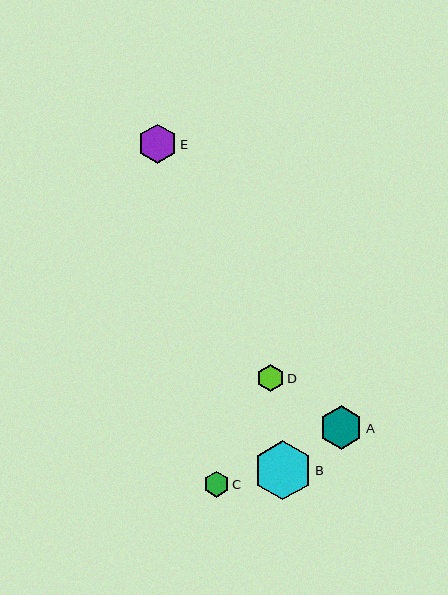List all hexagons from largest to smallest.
From largest to smallest: B, A, E, D, C.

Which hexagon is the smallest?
Hexagon C is the smallest with a size of approximately 26 pixels.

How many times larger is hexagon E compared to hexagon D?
Hexagon E is approximately 1.4 times the size of hexagon D.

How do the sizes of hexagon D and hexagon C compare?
Hexagon D and hexagon C are approximately the same size.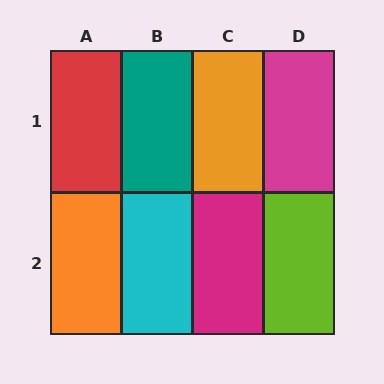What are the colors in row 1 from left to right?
Red, teal, orange, magenta.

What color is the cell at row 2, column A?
Orange.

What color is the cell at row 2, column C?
Magenta.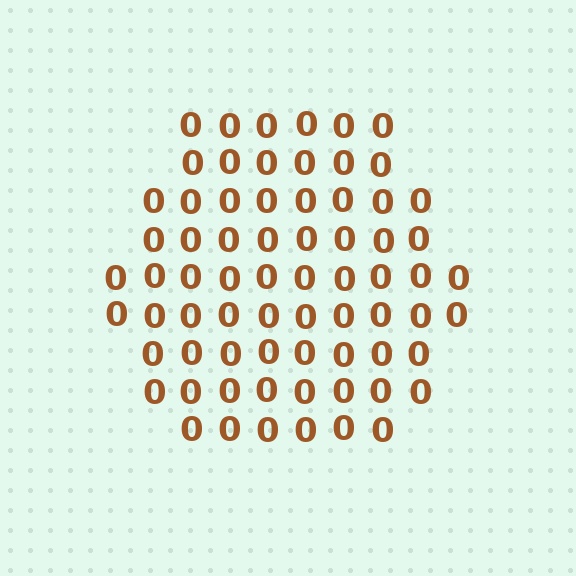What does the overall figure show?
The overall figure shows a hexagon.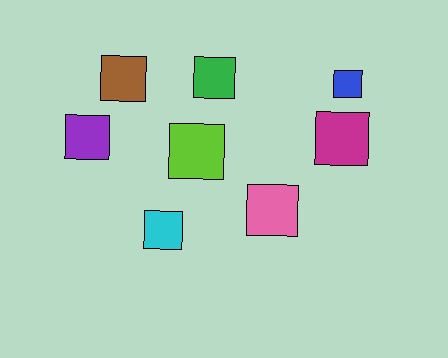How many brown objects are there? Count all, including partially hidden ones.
There is 1 brown object.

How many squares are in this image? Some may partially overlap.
There are 8 squares.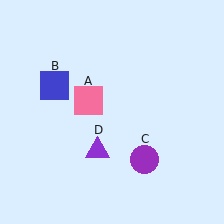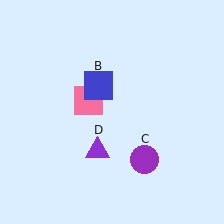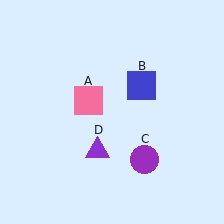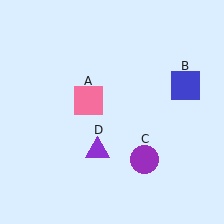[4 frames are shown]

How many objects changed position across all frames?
1 object changed position: blue square (object B).